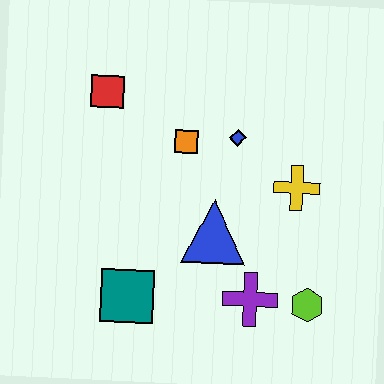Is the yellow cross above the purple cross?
Yes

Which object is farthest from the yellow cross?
The red square is farthest from the yellow cross.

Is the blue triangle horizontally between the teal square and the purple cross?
Yes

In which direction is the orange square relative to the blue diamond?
The orange square is to the left of the blue diamond.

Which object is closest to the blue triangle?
The purple cross is closest to the blue triangle.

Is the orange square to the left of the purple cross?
Yes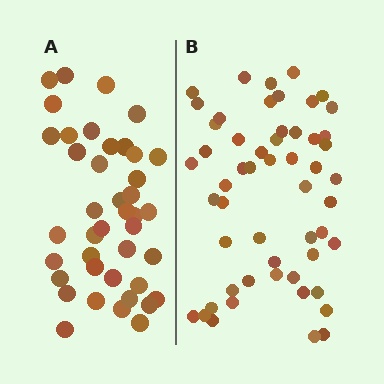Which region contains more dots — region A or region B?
Region B (the right region) has more dots.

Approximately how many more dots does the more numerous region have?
Region B has approximately 15 more dots than region A.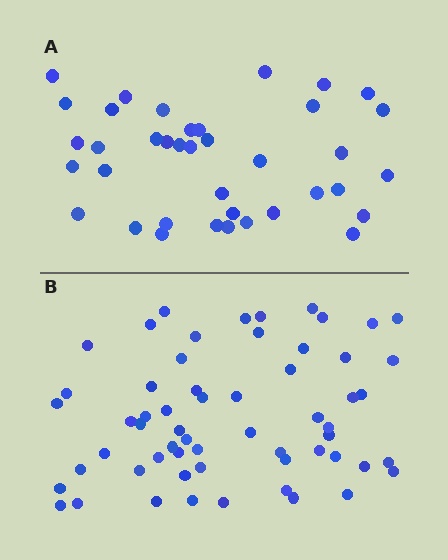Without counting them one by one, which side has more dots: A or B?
Region B (the bottom region) has more dots.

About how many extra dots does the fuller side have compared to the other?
Region B has approximately 20 more dots than region A.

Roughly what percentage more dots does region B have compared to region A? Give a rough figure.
About 55% more.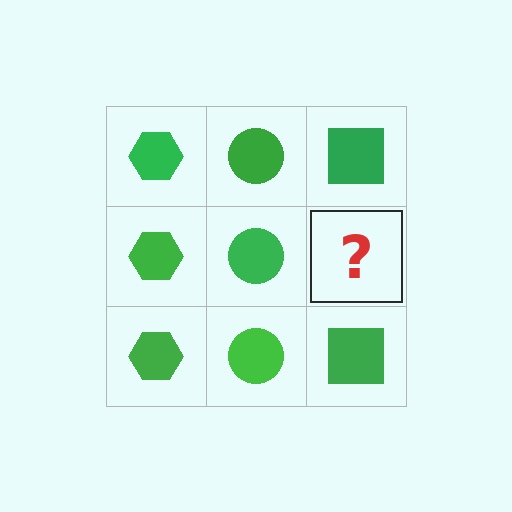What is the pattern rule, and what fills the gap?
The rule is that each column has a consistent shape. The gap should be filled with a green square.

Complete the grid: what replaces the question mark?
The question mark should be replaced with a green square.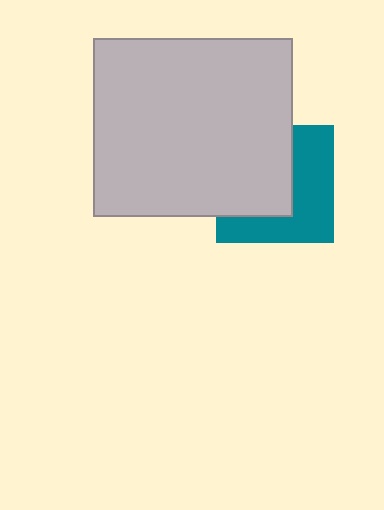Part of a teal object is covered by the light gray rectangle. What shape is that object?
It is a square.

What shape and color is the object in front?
The object in front is a light gray rectangle.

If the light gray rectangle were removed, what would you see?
You would see the complete teal square.